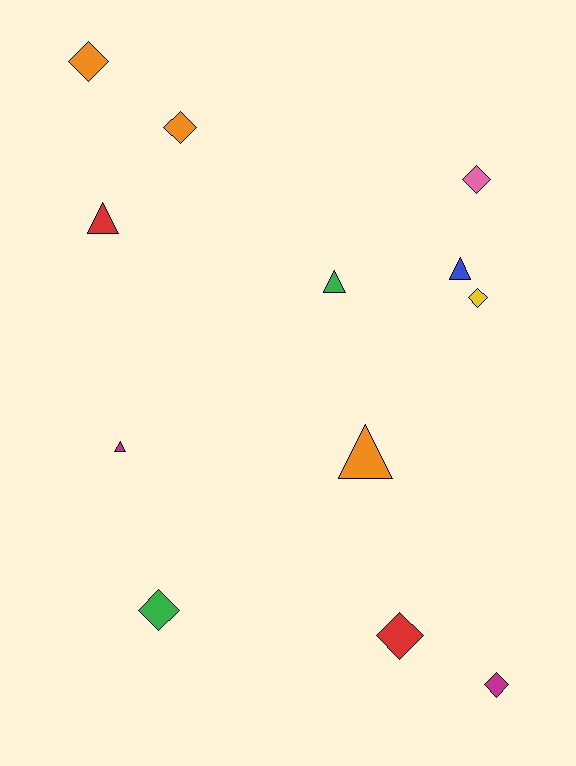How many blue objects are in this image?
There is 1 blue object.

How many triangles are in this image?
There are 5 triangles.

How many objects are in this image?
There are 12 objects.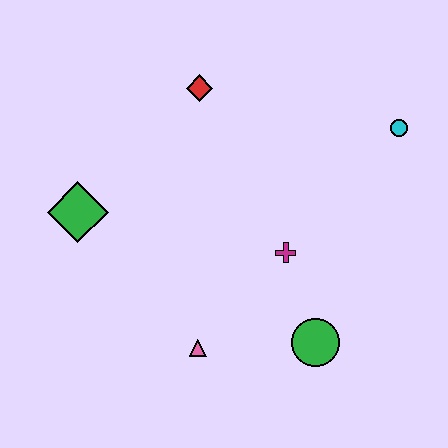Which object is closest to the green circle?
The magenta cross is closest to the green circle.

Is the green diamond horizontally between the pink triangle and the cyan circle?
No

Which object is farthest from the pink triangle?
The cyan circle is farthest from the pink triangle.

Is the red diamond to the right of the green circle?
No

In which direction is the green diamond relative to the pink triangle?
The green diamond is above the pink triangle.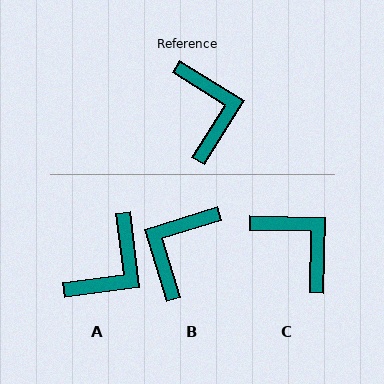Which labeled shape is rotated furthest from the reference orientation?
B, about 139 degrees away.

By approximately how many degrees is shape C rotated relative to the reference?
Approximately 31 degrees counter-clockwise.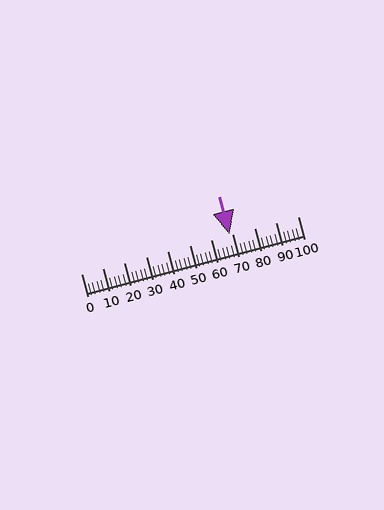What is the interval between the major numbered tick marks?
The major tick marks are spaced 10 units apart.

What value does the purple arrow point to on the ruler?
The purple arrow points to approximately 69.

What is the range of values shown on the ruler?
The ruler shows values from 0 to 100.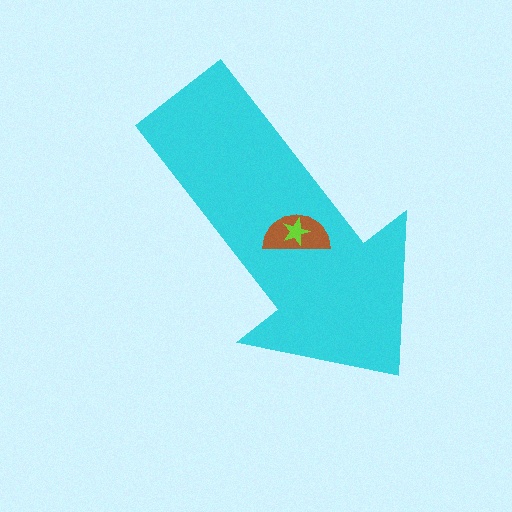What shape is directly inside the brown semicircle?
The lime star.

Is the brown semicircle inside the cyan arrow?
Yes.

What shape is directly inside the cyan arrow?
The brown semicircle.